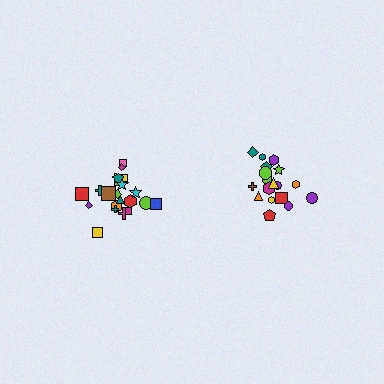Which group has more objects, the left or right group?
The left group.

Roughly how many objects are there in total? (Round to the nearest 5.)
Roughly 40 objects in total.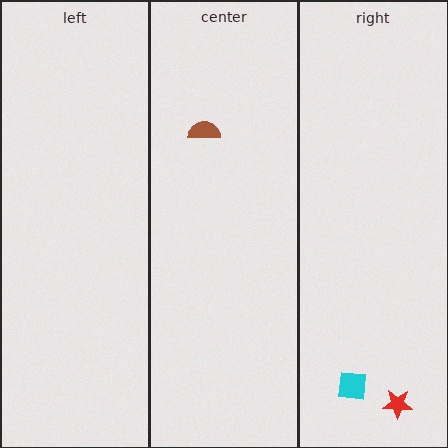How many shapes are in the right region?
2.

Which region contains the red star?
The right region.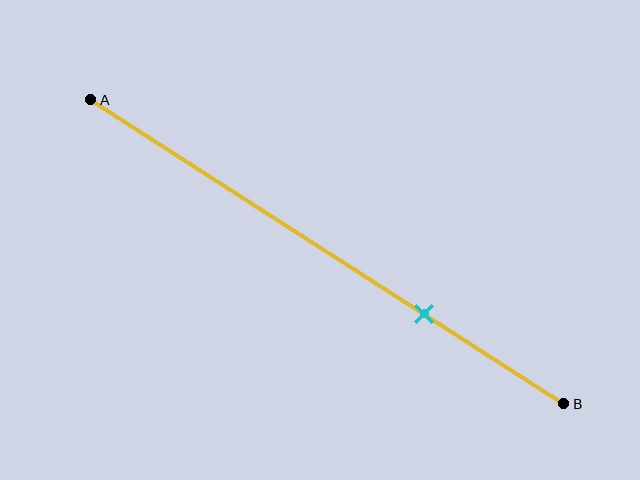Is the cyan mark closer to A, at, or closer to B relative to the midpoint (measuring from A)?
The cyan mark is closer to point B than the midpoint of segment AB.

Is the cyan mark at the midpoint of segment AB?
No, the mark is at about 70% from A, not at the 50% midpoint.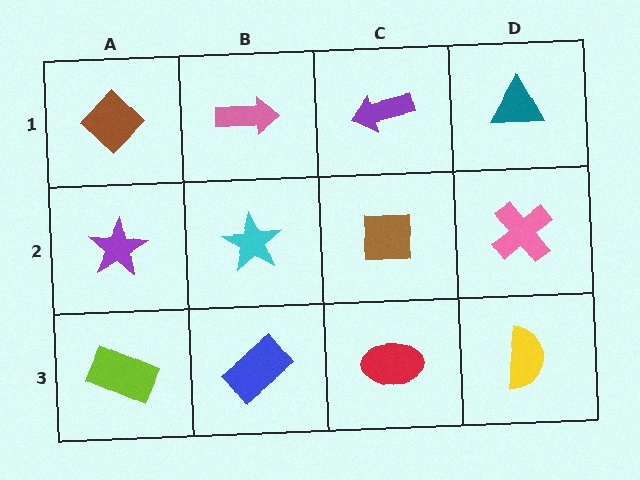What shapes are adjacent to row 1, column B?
A cyan star (row 2, column B), a brown diamond (row 1, column A), a purple arrow (row 1, column C).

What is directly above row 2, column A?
A brown diamond.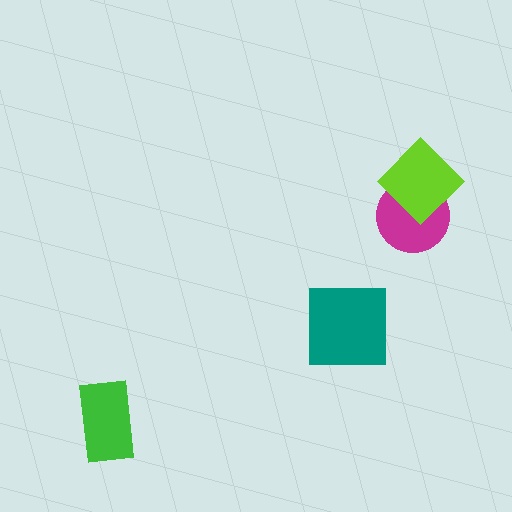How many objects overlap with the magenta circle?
1 object overlaps with the magenta circle.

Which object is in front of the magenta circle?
The lime diamond is in front of the magenta circle.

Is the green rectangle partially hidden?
No, no other shape covers it.